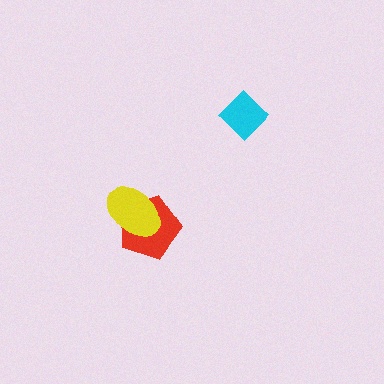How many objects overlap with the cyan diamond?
0 objects overlap with the cyan diamond.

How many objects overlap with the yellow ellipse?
1 object overlaps with the yellow ellipse.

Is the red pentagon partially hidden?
Yes, it is partially covered by another shape.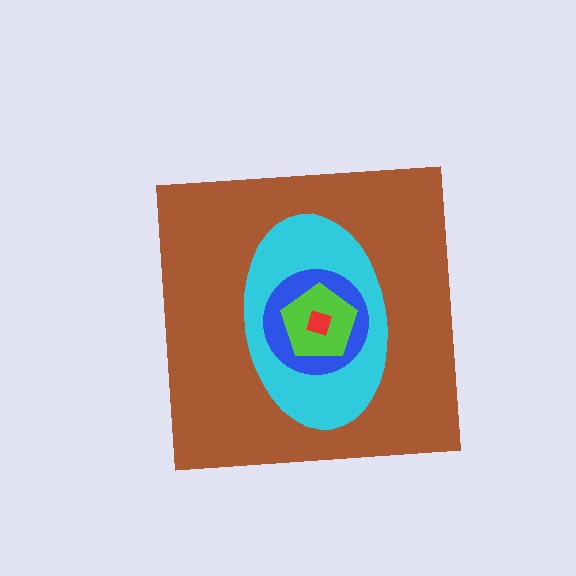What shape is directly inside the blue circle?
The lime pentagon.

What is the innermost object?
The red square.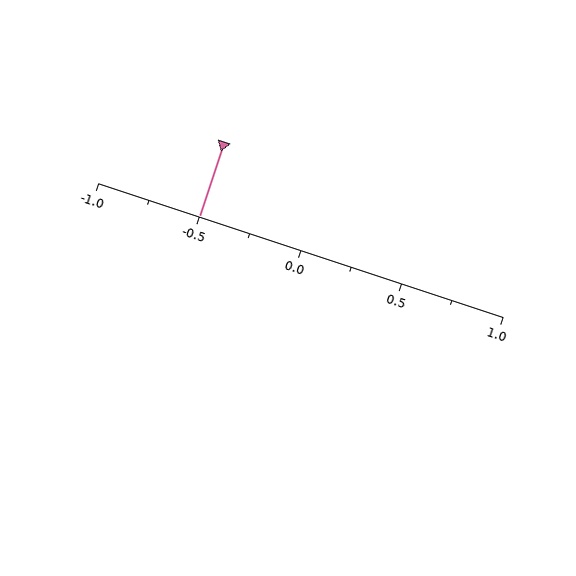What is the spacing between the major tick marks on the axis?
The major ticks are spaced 0.5 apart.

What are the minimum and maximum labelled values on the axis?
The axis runs from -1.0 to 1.0.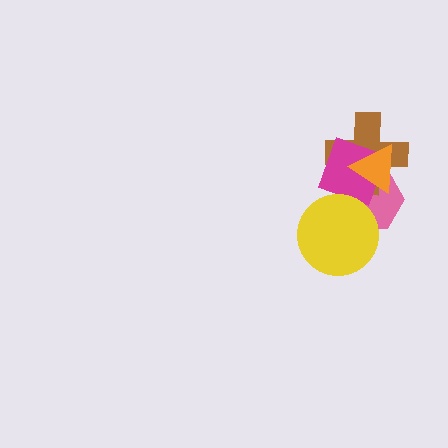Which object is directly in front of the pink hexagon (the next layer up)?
The brown cross is directly in front of the pink hexagon.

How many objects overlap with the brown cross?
3 objects overlap with the brown cross.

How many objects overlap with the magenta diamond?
4 objects overlap with the magenta diamond.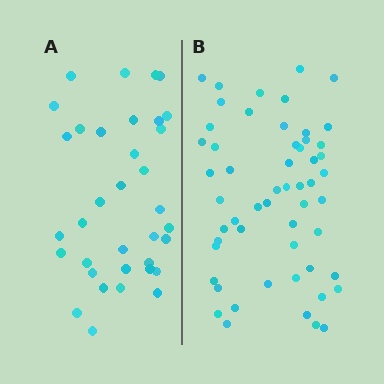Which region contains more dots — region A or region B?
Region B (the right region) has more dots.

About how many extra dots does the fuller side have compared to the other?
Region B has approximately 20 more dots than region A.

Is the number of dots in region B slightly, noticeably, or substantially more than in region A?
Region B has substantially more. The ratio is roughly 1.6 to 1.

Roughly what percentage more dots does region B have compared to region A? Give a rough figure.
About 55% more.